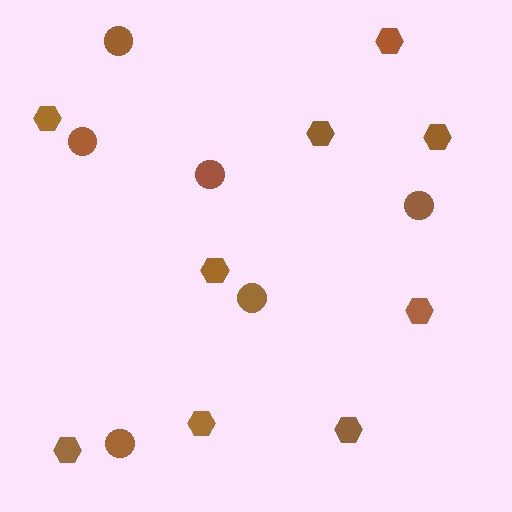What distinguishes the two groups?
There are 2 groups: one group of circles (6) and one group of hexagons (9).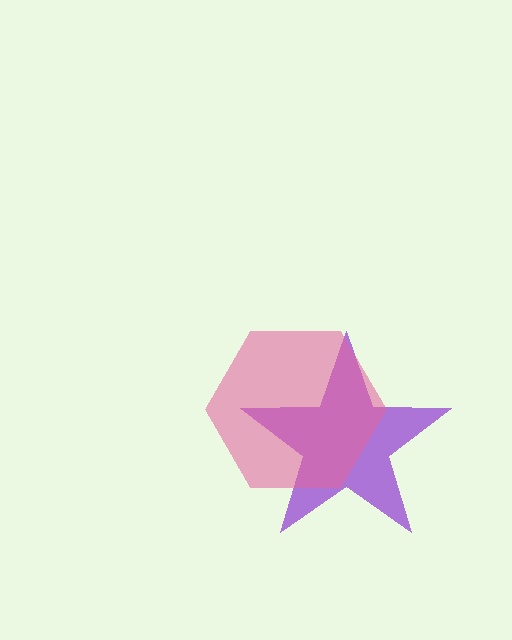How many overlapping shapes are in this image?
There are 2 overlapping shapes in the image.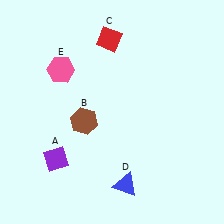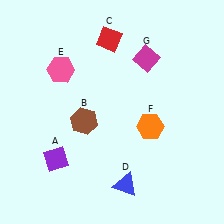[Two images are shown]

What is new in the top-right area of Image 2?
A magenta diamond (G) was added in the top-right area of Image 2.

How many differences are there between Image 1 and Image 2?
There are 2 differences between the two images.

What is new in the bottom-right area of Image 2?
An orange hexagon (F) was added in the bottom-right area of Image 2.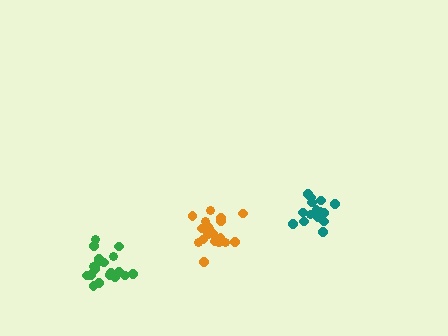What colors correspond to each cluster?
The clusters are colored: green, orange, teal.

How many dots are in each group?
Group 1: 20 dots, Group 2: 19 dots, Group 3: 16 dots (55 total).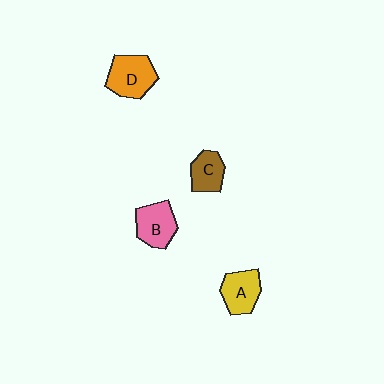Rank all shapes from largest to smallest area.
From largest to smallest: D (orange), B (pink), A (yellow), C (brown).